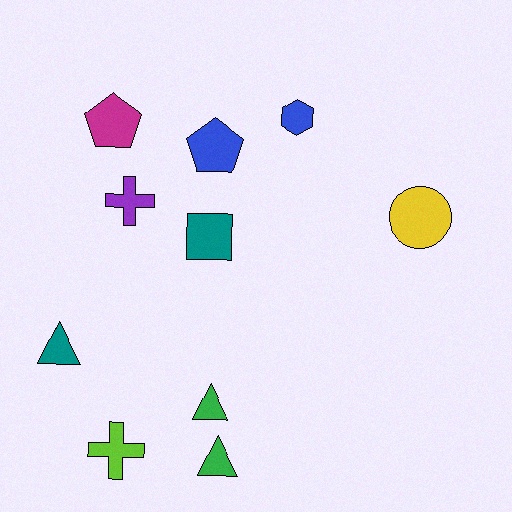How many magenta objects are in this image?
There is 1 magenta object.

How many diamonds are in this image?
There are no diamonds.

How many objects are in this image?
There are 10 objects.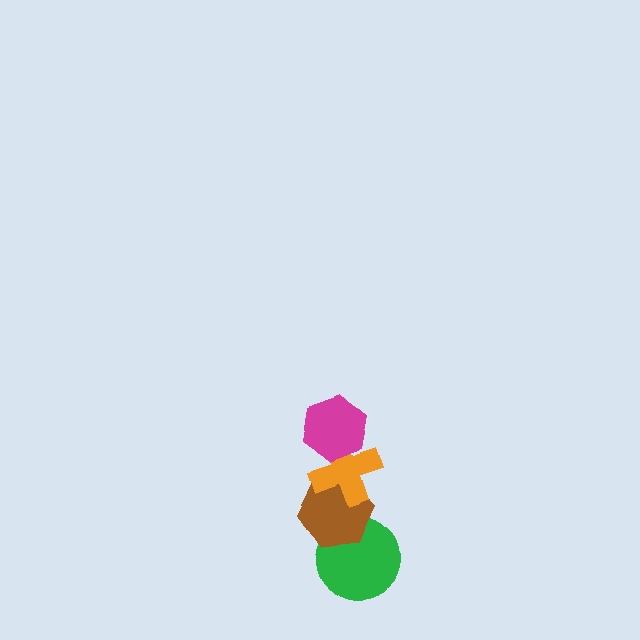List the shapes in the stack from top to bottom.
From top to bottom: the magenta hexagon, the orange cross, the brown hexagon, the green circle.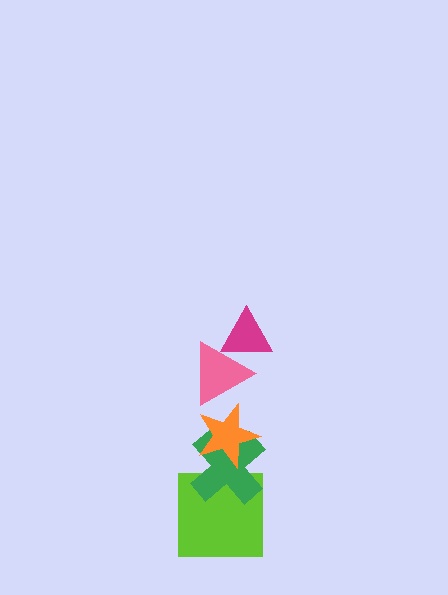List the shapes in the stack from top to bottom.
From top to bottom: the magenta triangle, the pink triangle, the orange star, the green cross, the lime square.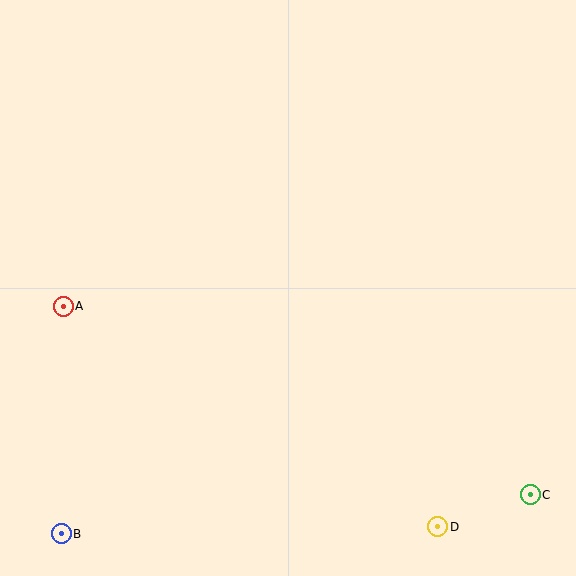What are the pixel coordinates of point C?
Point C is at (530, 495).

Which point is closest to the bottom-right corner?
Point C is closest to the bottom-right corner.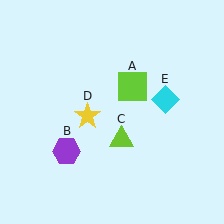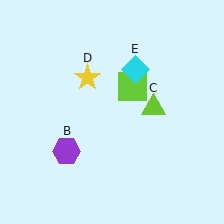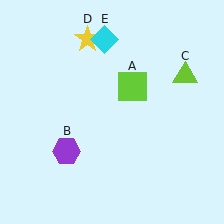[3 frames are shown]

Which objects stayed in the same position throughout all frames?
Lime square (object A) and purple hexagon (object B) remained stationary.